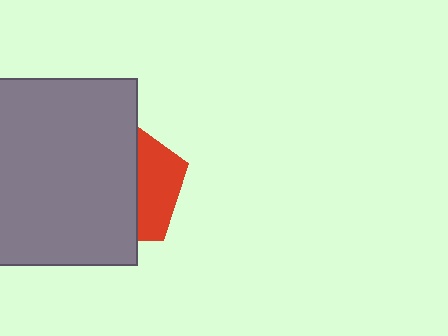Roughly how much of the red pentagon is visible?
A small part of it is visible (roughly 35%).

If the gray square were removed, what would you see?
You would see the complete red pentagon.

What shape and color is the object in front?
The object in front is a gray square.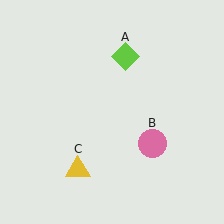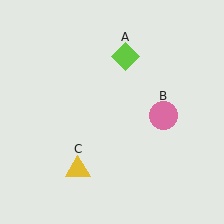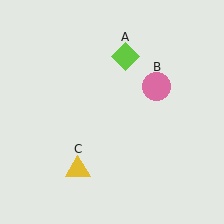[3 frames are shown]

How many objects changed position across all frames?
1 object changed position: pink circle (object B).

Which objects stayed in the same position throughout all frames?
Lime diamond (object A) and yellow triangle (object C) remained stationary.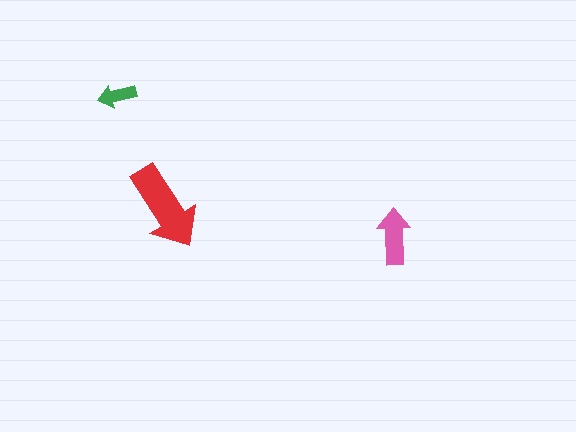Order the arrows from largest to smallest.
the red one, the pink one, the green one.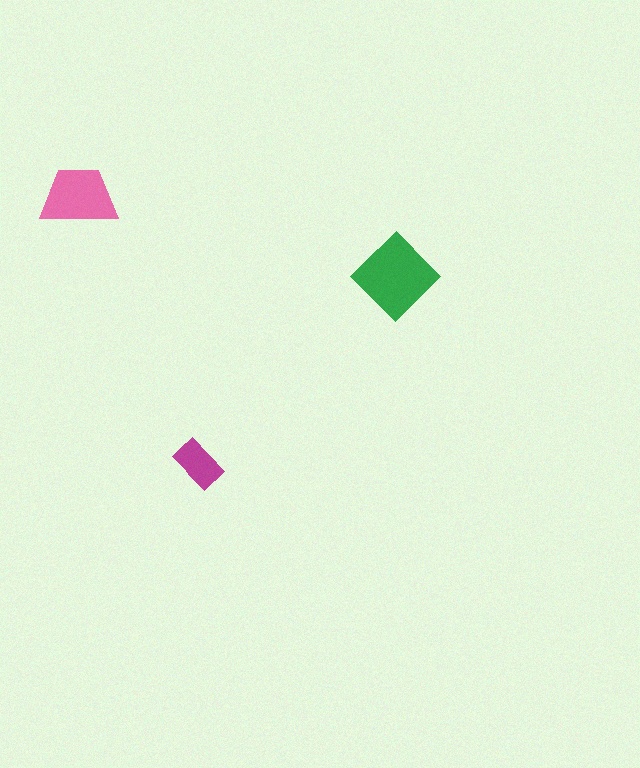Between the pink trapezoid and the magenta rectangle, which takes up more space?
The pink trapezoid.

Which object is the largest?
The green diamond.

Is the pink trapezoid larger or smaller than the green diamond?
Smaller.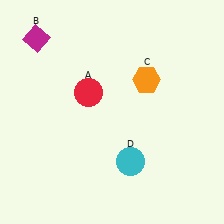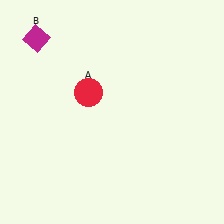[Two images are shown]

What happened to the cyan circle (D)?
The cyan circle (D) was removed in Image 2. It was in the bottom-right area of Image 1.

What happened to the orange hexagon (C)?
The orange hexagon (C) was removed in Image 2. It was in the top-right area of Image 1.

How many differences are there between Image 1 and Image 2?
There are 2 differences between the two images.